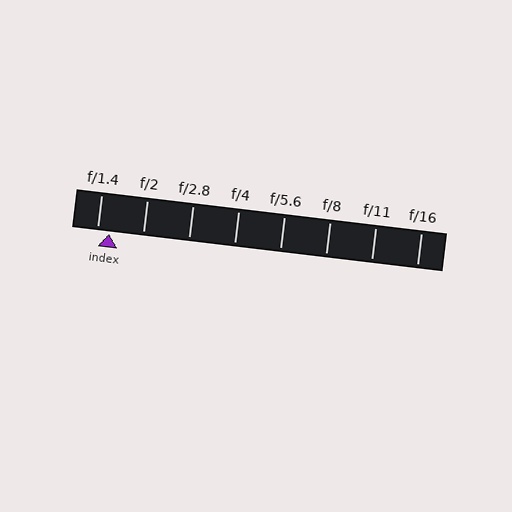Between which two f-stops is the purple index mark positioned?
The index mark is between f/1.4 and f/2.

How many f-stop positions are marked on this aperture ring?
There are 8 f-stop positions marked.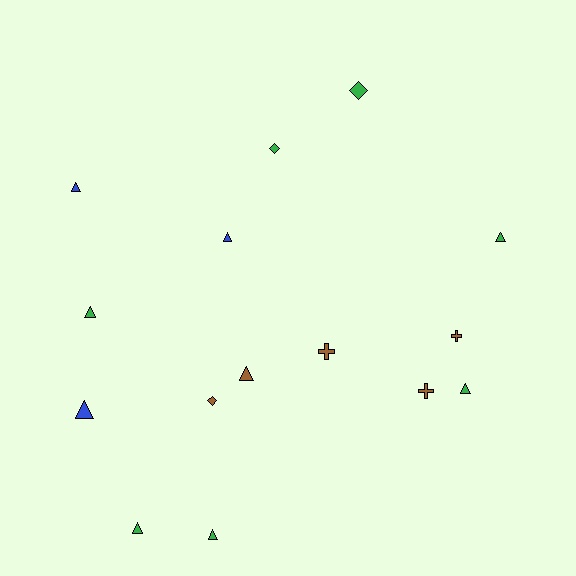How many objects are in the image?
There are 15 objects.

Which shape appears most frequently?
Triangle, with 9 objects.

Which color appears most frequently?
Green, with 7 objects.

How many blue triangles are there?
There are 3 blue triangles.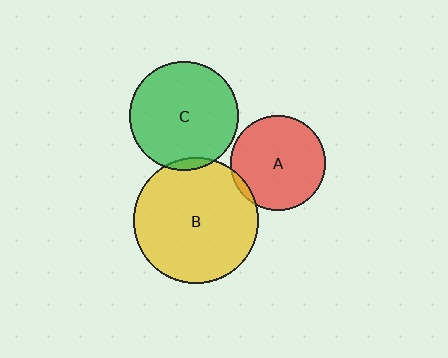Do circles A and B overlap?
Yes.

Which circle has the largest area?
Circle B (yellow).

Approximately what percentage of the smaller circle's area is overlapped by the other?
Approximately 5%.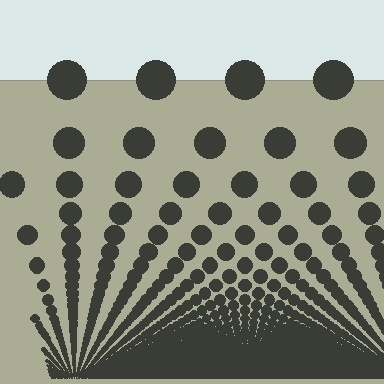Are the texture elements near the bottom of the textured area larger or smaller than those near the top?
Smaller. The gradient is inverted — elements near the bottom are smaller and denser.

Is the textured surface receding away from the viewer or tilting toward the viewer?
The surface appears to tilt toward the viewer. Texture elements get larger and sparser toward the top.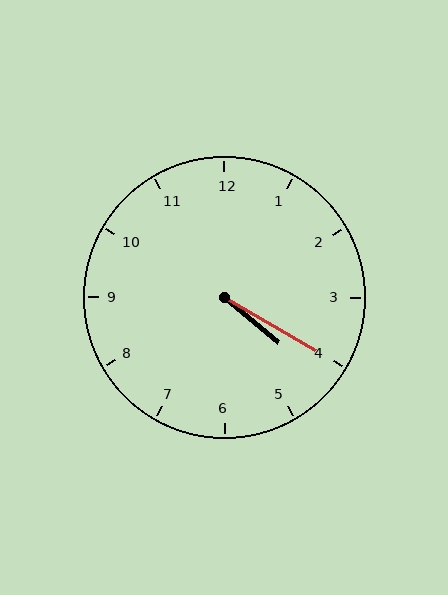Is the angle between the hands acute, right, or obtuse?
It is acute.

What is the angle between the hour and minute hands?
Approximately 10 degrees.